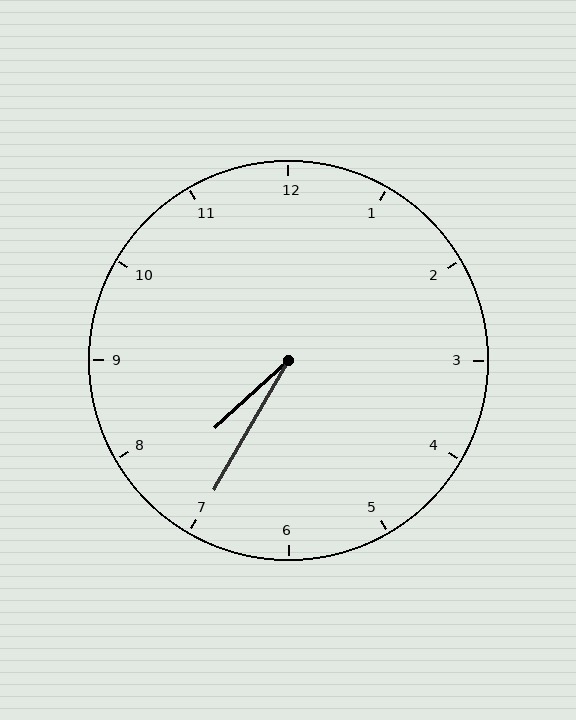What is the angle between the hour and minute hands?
Approximately 18 degrees.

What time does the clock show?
7:35.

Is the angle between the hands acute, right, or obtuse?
It is acute.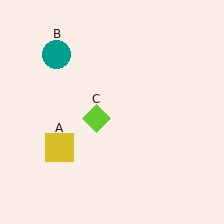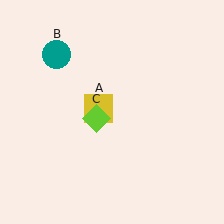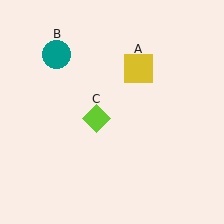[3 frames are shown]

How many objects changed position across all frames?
1 object changed position: yellow square (object A).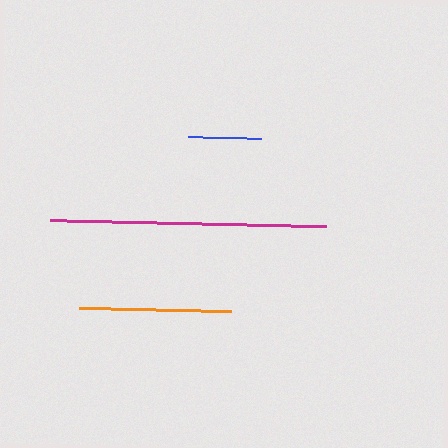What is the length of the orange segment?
The orange segment is approximately 152 pixels long.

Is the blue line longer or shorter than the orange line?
The orange line is longer than the blue line.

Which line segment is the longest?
The magenta line is the longest at approximately 277 pixels.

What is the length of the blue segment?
The blue segment is approximately 73 pixels long.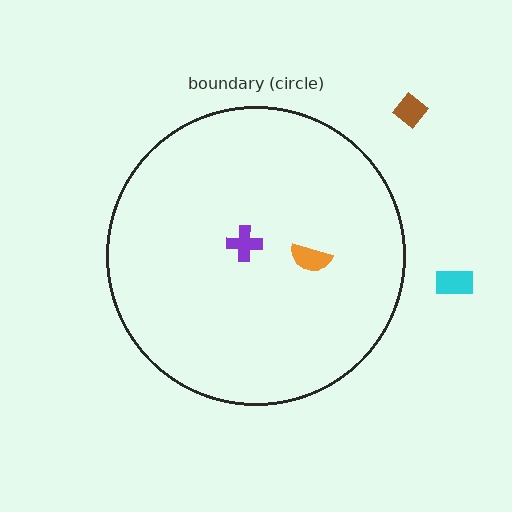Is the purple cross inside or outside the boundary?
Inside.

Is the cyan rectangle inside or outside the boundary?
Outside.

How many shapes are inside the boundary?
2 inside, 2 outside.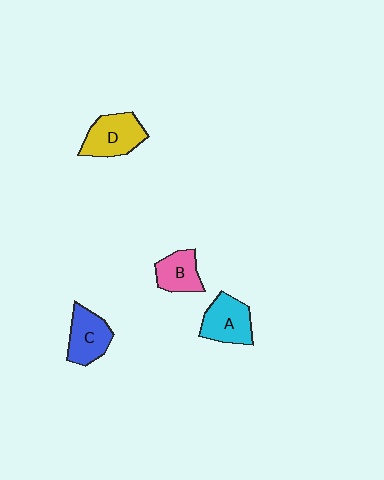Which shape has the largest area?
Shape D (yellow).